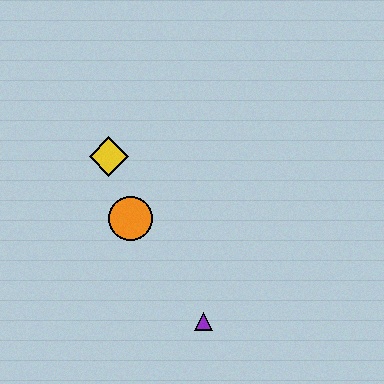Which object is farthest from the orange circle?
The purple triangle is farthest from the orange circle.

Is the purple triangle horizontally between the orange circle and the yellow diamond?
No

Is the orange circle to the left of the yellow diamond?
No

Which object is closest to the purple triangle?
The orange circle is closest to the purple triangle.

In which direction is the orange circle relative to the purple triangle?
The orange circle is above the purple triangle.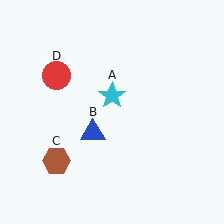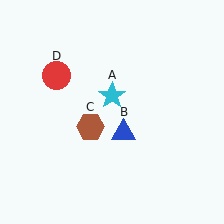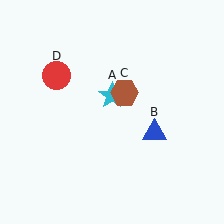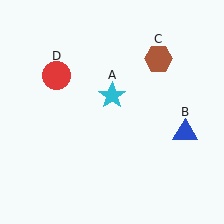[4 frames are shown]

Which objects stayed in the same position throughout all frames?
Cyan star (object A) and red circle (object D) remained stationary.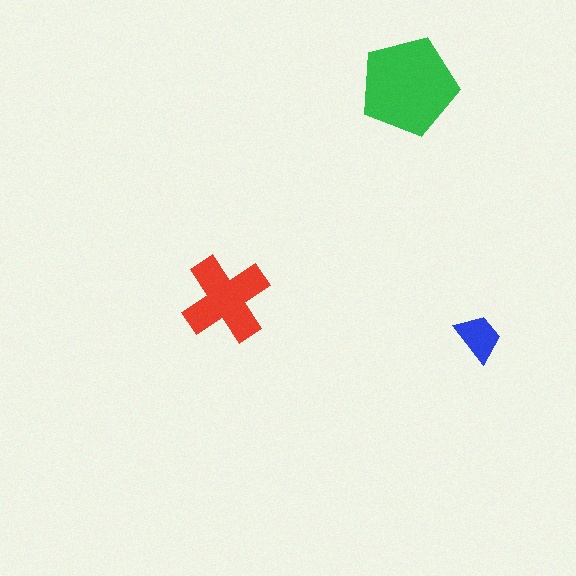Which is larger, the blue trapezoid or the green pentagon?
The green pentagon.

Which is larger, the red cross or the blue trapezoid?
The red cross.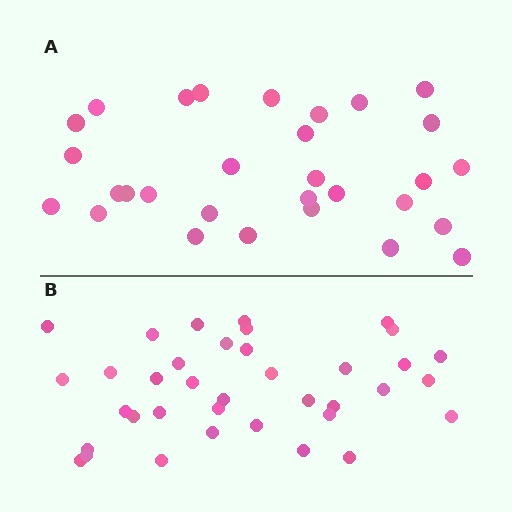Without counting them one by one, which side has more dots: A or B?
Region B (the bottom region) has more dots.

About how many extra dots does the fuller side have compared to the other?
Region B has roughly 8 or so more dots than region A.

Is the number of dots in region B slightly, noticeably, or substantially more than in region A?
Region B has only slightly more — the two regions are fairly close. The ratio is roughly 1.2 to 1.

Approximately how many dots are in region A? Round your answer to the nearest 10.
About 30 dots.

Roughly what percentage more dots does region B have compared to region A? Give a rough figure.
About 25% more.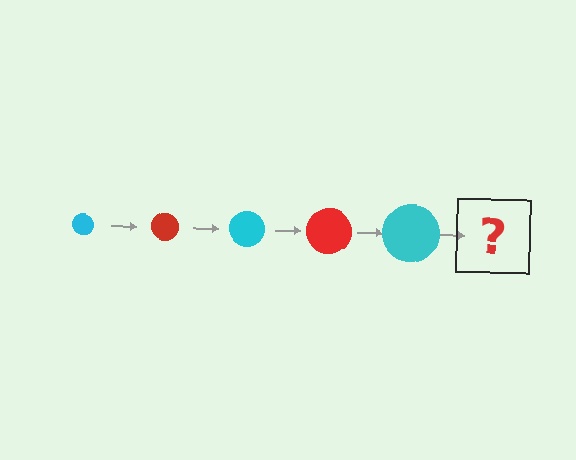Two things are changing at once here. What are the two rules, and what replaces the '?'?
The two rules are that the circle grows larger each step and the color cycles through cyan and red. The '?' should be a red circle, larger than the previous one.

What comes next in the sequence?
The next element should be a red circle, larger than the previous one.